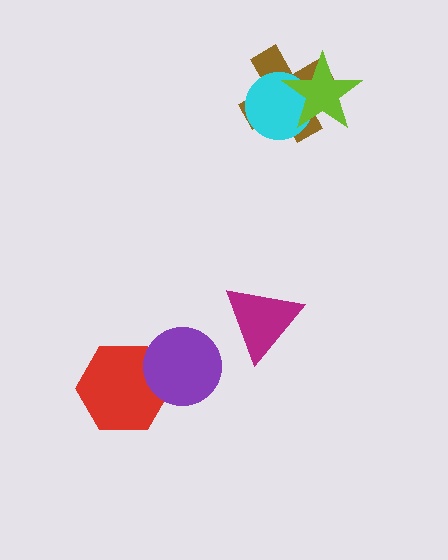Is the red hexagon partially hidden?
Yes, it is partially covered by another shape.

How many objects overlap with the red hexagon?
1 object overlaps with the red hexagon.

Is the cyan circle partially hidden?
Yes, it is partially covered by another shape.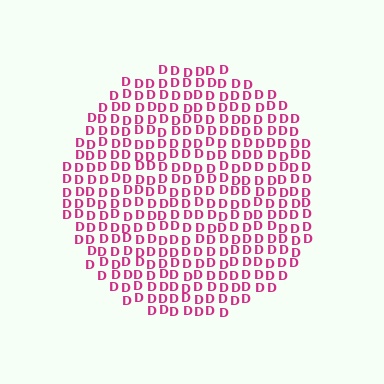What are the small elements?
The small elements are letter D's.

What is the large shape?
The large shape is a circle.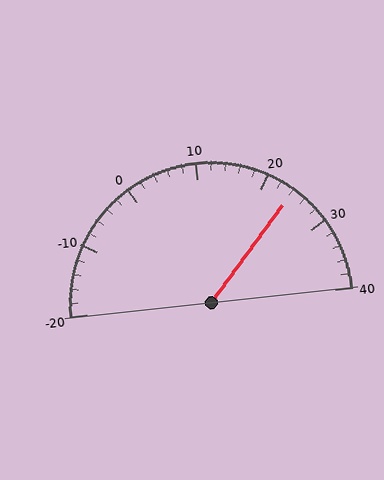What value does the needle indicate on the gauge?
The needle indicates approximately 24.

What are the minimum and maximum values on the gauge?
The gauge ranges from -20 to 40.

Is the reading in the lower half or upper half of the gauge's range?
The reading is in the upper half of the range (-20 to 40).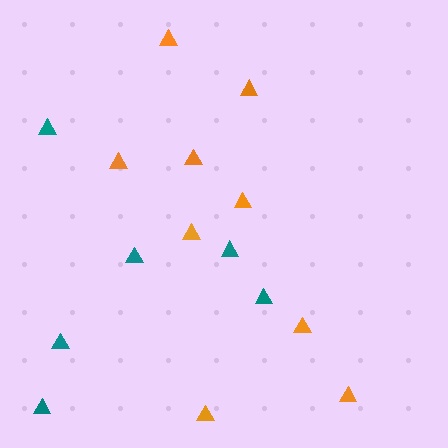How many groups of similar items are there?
There are 2 groups: one group of teal triangles (6) and one group of orange triangles (9).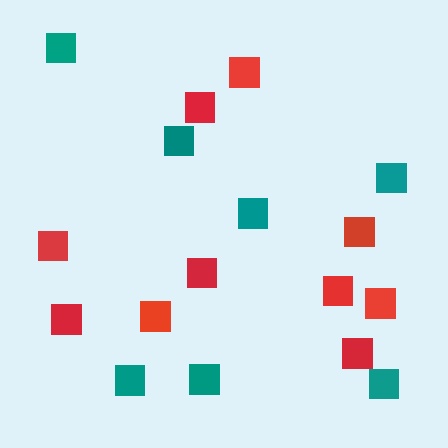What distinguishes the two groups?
There are 2 groups: one group of red squares (10) and one group of teal squares (7).